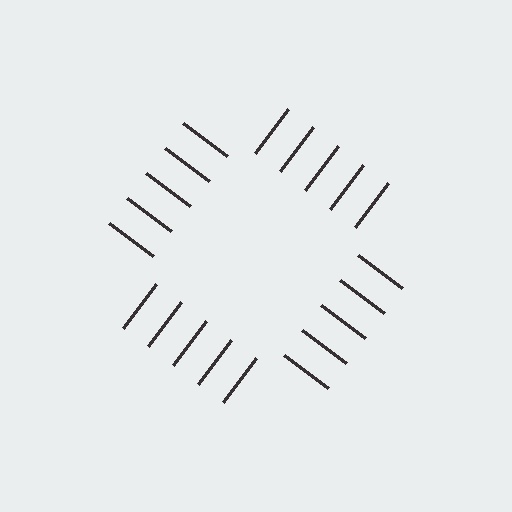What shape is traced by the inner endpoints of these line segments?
An illusory square — the line segments terminate on its edges but no continuous stroke is drawn.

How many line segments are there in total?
20 — 5 along each of the 4 edges.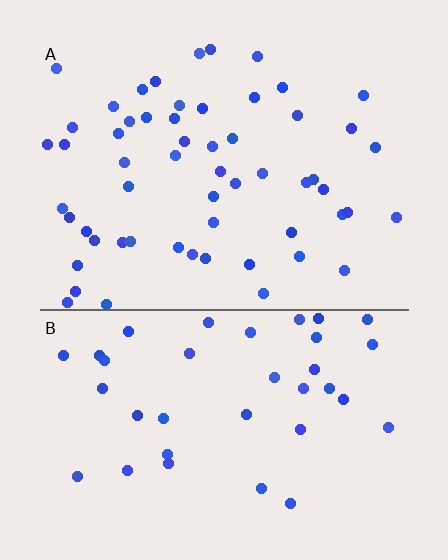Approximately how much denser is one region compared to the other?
Approximately 1.5× — region A over region B.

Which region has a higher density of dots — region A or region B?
A (the top).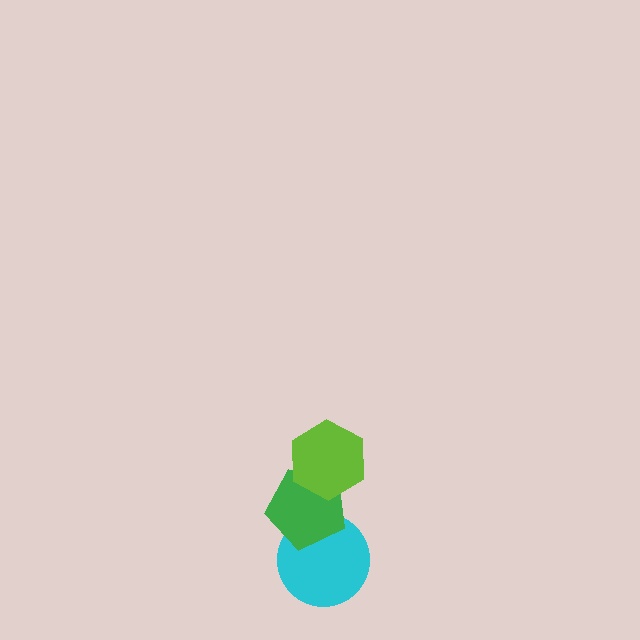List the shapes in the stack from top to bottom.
From top to bottom: the lime hexagon, the green pentagon, the cyan circle.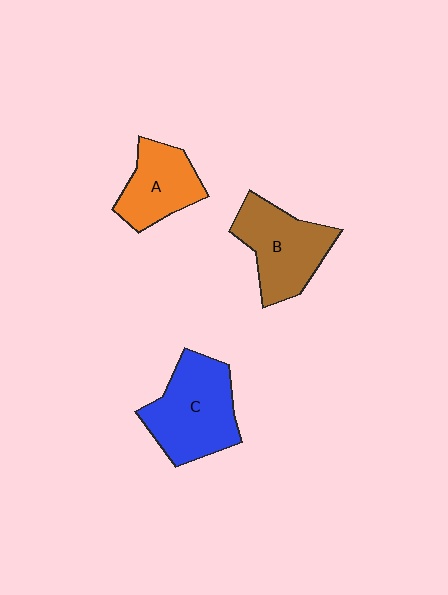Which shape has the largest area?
Shape C (blue).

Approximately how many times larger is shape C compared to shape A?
Approximately 1.5 times.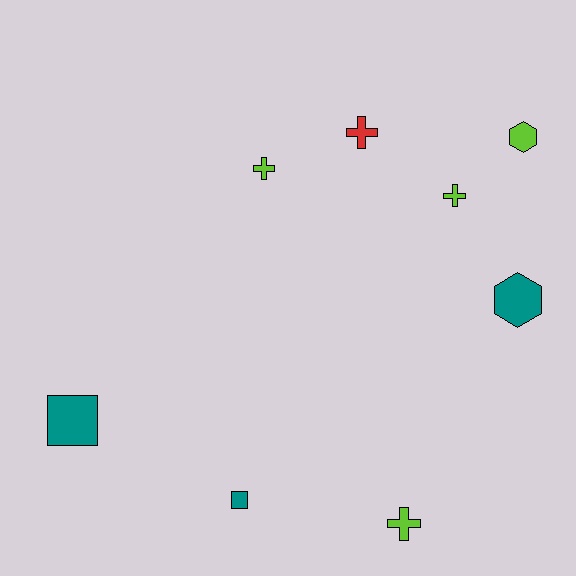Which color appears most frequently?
Lime, with 4 objects.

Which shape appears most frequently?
Cross, with 4 objects.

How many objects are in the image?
There are 8 objects.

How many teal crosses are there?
There are no teal crosses.